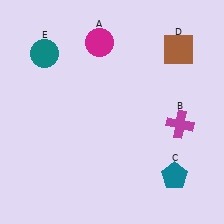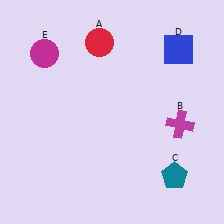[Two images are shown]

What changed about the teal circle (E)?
In Image 1, E is teal. In Image 2, it changed to magenta.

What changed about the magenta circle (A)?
In Image 1, A is magenta. In Image 2, it changed to red.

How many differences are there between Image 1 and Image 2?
There are 3 differences between the two images.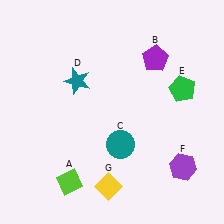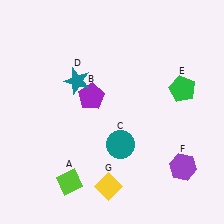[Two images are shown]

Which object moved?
The purple pentagon (B) moved left.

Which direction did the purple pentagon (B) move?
The purple pentagon (B) moved left.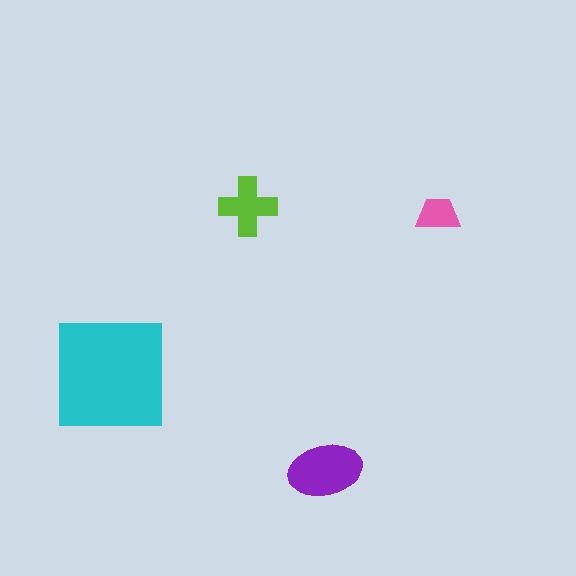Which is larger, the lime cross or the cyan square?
The cyan square.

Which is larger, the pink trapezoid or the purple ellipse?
The purple ellipse.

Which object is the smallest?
The pink trapezoid.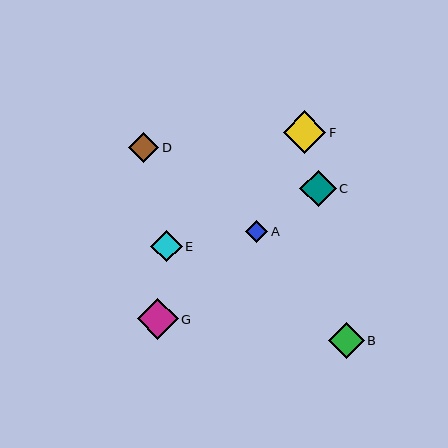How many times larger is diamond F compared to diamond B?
Diamond F is approximately 1.2 times the size of diamond B.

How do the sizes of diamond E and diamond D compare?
Diamond E and diamond D are approximately the same size.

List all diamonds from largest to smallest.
From largest to smallest: F, G, C, B, E, D, A.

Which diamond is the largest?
Diamond F is the largest with a size of approximately 43 pixels.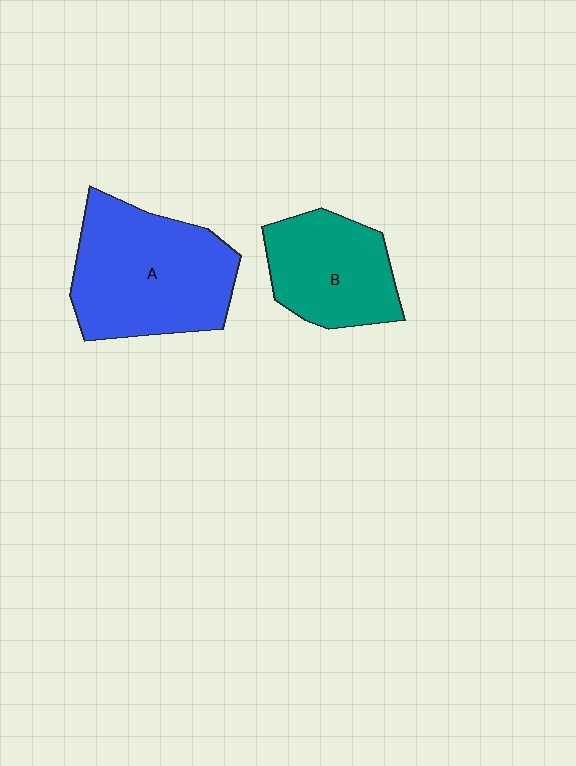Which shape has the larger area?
Shape A (blue).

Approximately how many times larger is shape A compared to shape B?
Approximately 1.5 times.